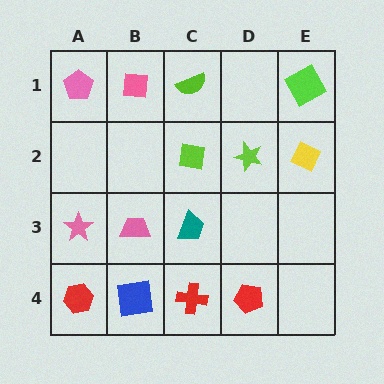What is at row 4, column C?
A red cross.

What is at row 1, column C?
A lime semicircle.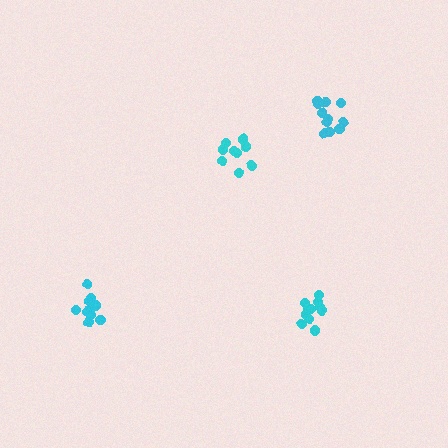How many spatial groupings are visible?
There are 4 spatial groupings.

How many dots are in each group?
Group 1: 10 dots, Group 2: 11 dots, Group 3: 11 dots, Group 4: 11 dots (43 total).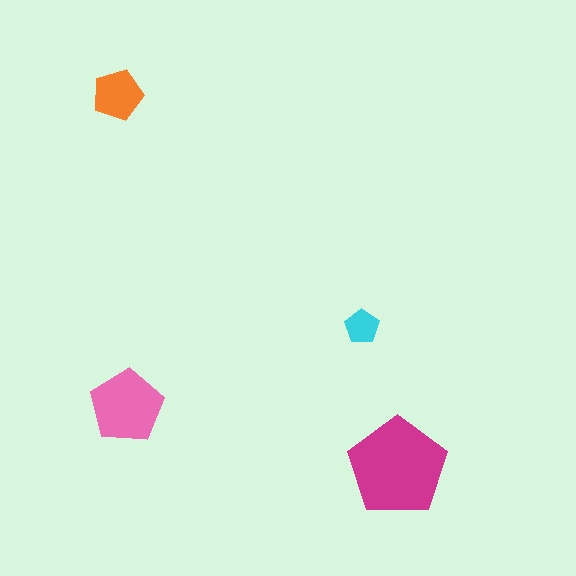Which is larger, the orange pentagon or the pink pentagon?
The pink one.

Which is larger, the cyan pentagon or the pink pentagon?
The pink one.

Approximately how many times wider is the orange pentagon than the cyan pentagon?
About 1.5 times wider.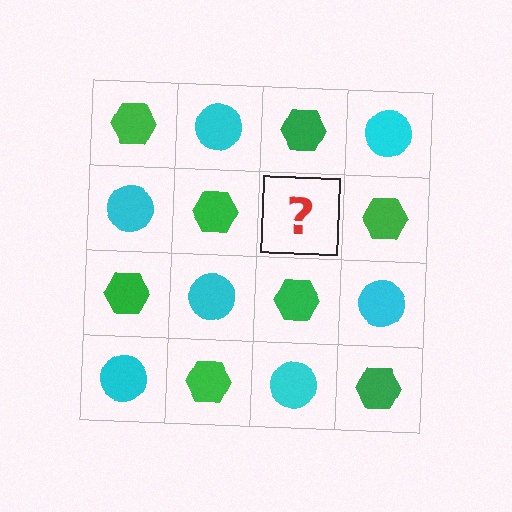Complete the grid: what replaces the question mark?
The question mark should be replaced with a cyan circle.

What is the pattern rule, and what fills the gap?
The rule is that it alternates green hexagon and cyan circle in a checkerboard pattern. The gap should be filled with a cyan circle.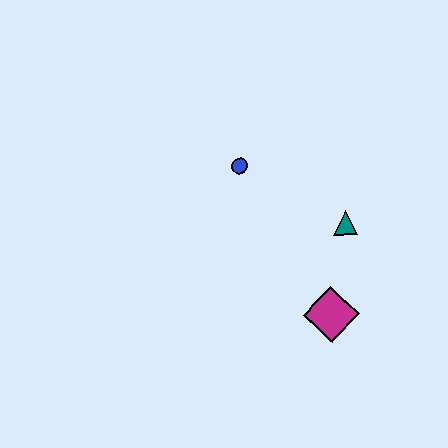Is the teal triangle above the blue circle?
No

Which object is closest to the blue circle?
The teal triangle is closest to the blue circle.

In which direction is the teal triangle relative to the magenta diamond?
The teal triangle is above the magenta diamond.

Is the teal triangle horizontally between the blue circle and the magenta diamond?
No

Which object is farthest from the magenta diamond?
The blue circle is farthest from the magenta diamond.